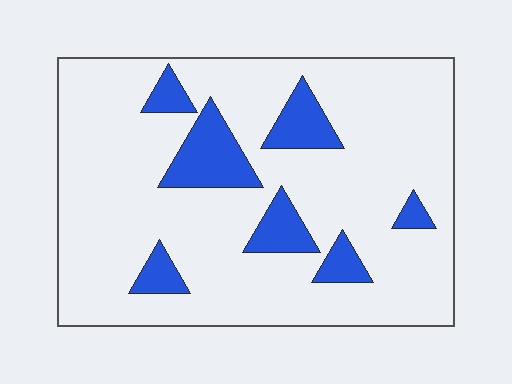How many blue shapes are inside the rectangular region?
7.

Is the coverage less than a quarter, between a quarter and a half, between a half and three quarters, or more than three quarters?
Less than a quarter.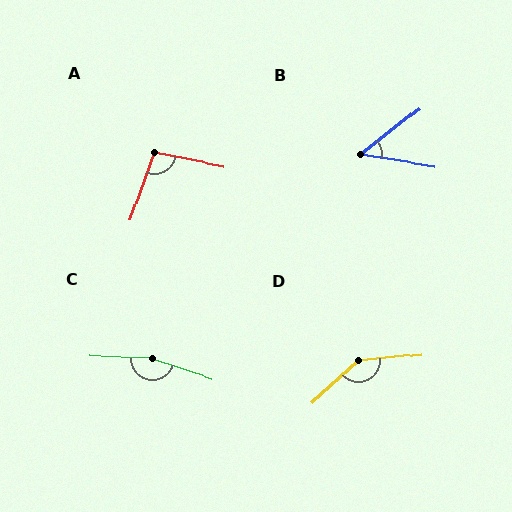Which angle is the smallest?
B, at approximately 47 degrees.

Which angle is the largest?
C, at approximately 163 degrees.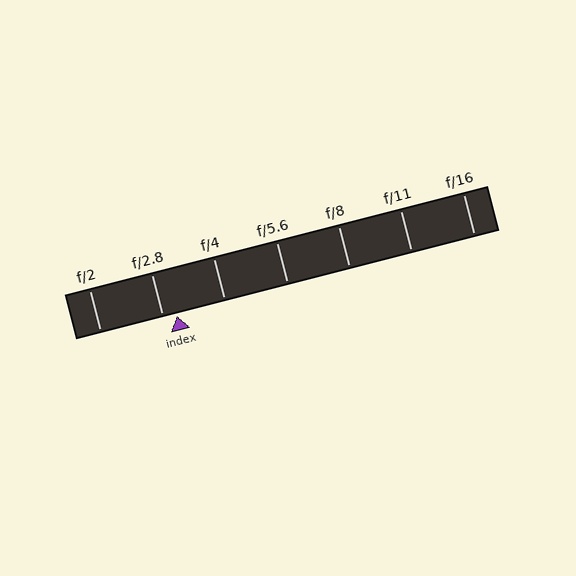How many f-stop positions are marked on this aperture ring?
There are 7 f-stop positions marked.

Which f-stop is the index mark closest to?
The index mark is closest to f/2.8.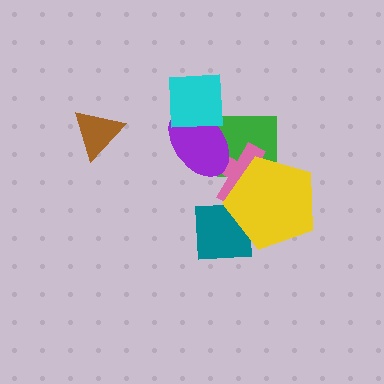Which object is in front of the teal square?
The yellow pentagon is in front of the teal square.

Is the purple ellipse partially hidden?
Yes, it is partially covered by another shape.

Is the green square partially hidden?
Yes, it is partially covered by another shape.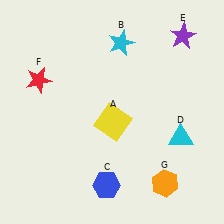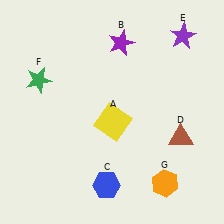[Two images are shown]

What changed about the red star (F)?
In Image 1, F is red. In Image 2, it changed to green.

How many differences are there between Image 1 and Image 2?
There are 3 differences between the two images.